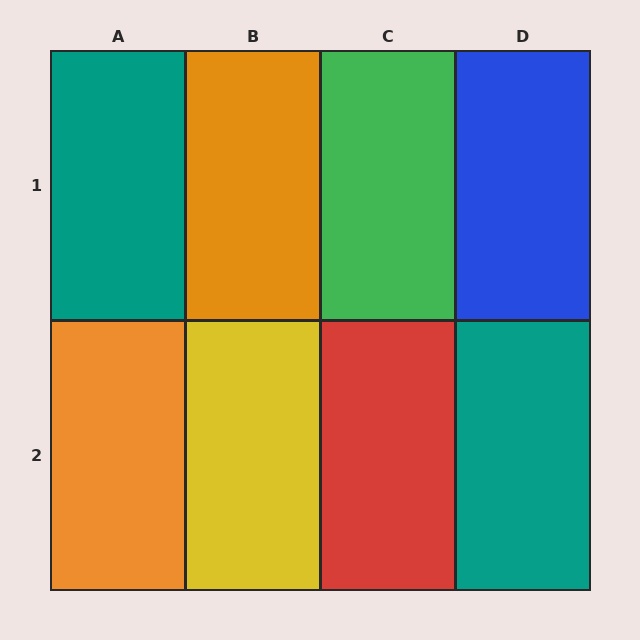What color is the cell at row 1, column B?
Orange.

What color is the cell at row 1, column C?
Green.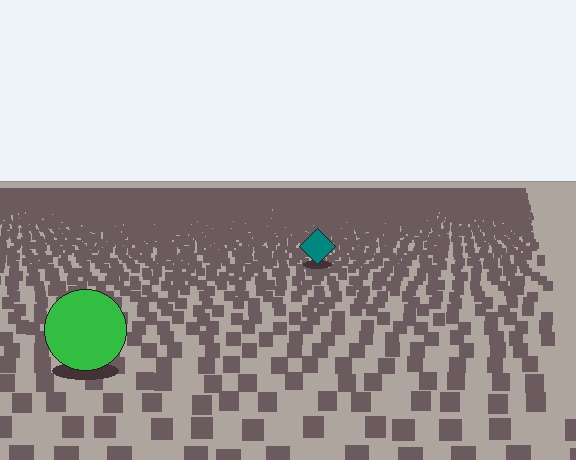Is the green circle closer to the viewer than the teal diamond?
Yes. The green circle is closer — you can tell from the texture gradient: the ground texture is coarser near it.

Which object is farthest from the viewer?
The teal diamond is farthest from the viewer. It appears smaller and the ground texture around it is denser.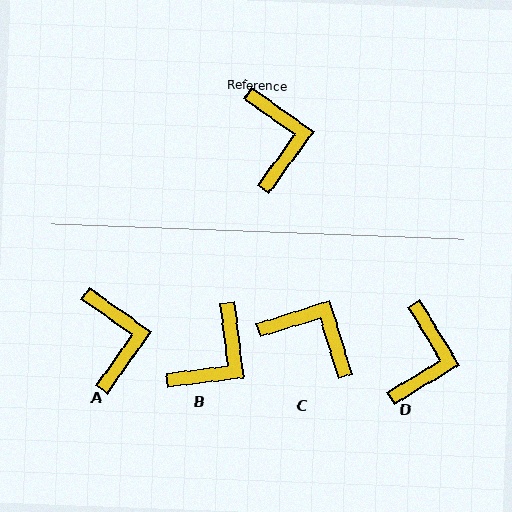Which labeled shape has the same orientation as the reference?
A.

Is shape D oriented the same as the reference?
No, it is off by about 23 degrees.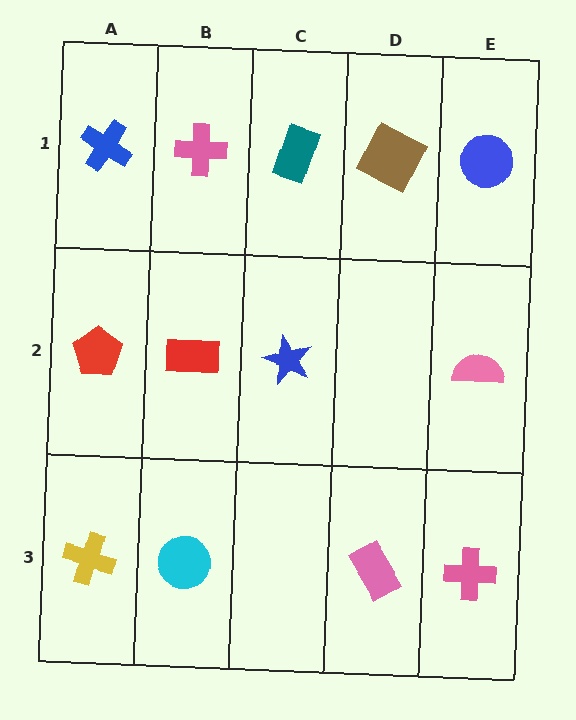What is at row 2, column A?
A red pentagon.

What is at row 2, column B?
A red rectangle.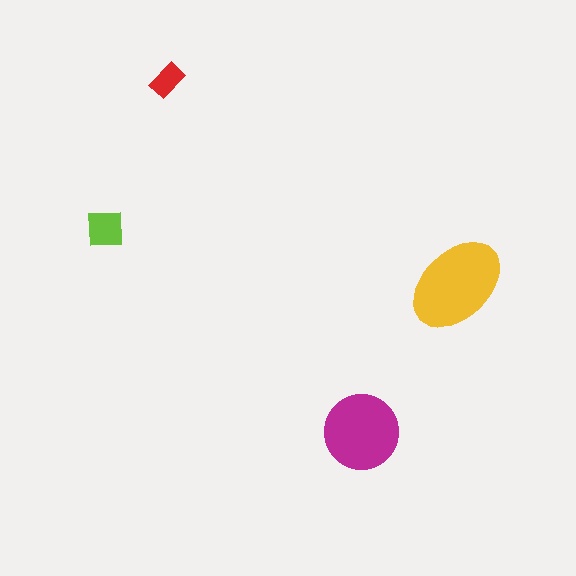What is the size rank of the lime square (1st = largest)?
3rd.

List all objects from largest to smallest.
The yellow ellipse, the magenta circle, the lime square, the red rectangle.